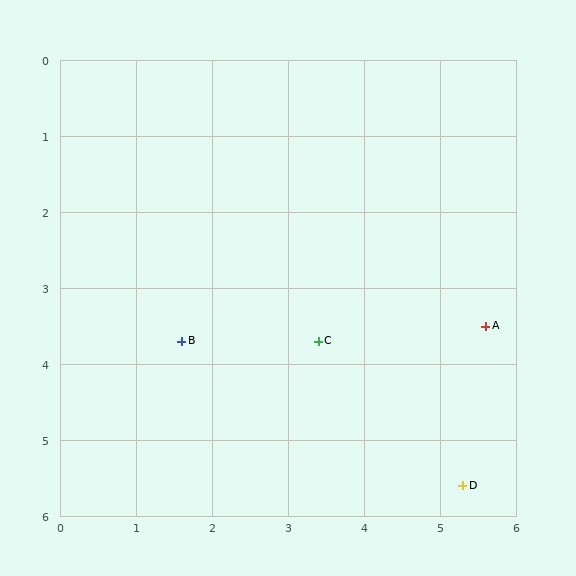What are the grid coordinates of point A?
Point A is at approximately (5.6, 3.5).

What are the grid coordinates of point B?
Point B is at approximately (1.6, 3.7).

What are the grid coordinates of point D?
Point D is at approximately (5.3, 5.6).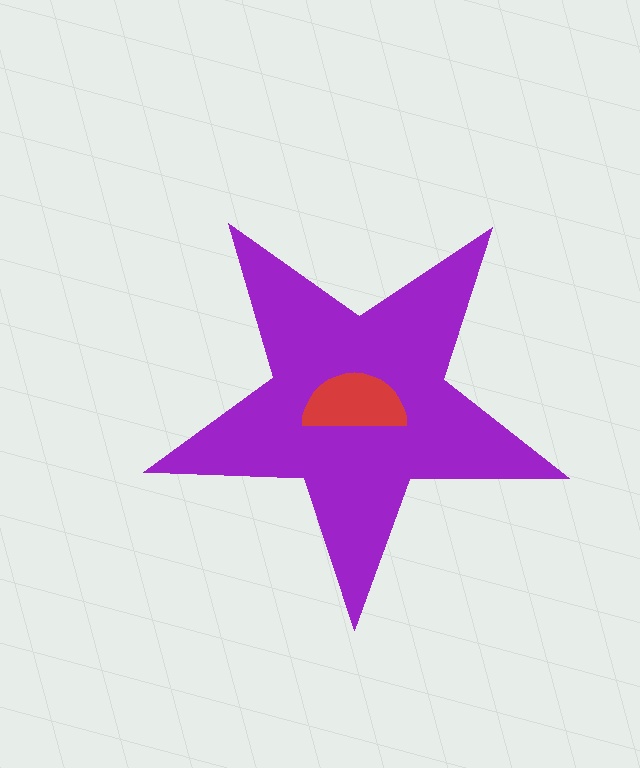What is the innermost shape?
The red semicircle.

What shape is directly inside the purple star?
The red semicircle.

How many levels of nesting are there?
2.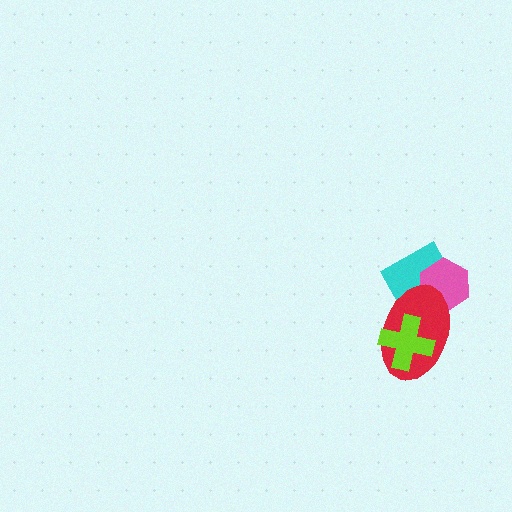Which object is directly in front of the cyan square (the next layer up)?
The pink hexagon is directly in front of the cyan square.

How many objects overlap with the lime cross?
1 object overlaps with the lime cross.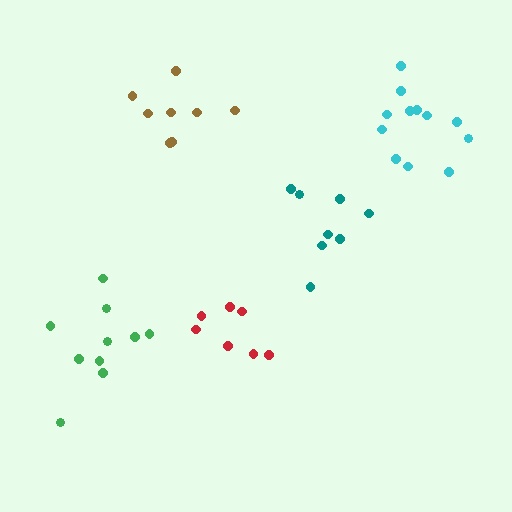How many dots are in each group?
Group 1: 10 dots, Group 2: 8 dots, Group 3: 8 dots, Group 4: 7 dots, Group 5: 12 dots (45 total).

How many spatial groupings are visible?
There are 5 spatial groupings.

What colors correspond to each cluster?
The clusters are colored: green, teal, brown, red, cyan.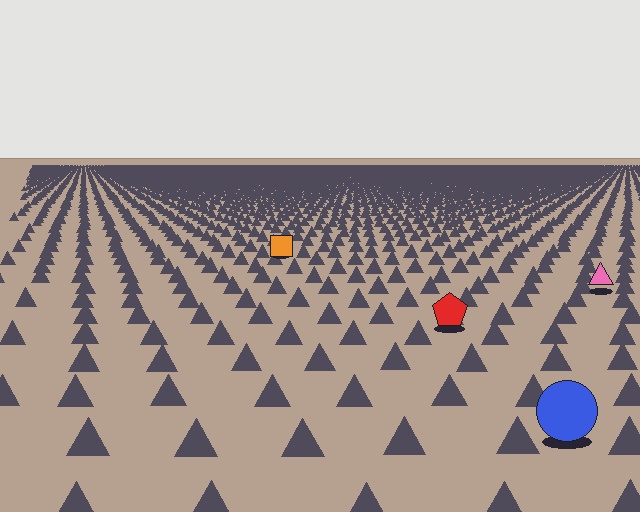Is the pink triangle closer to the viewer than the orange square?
Yes. The pink triangle is closer — you can tell from the texture gradient: the ground texture is coarser near it.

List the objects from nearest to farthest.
From nearest to farthest: the blue circle, the red pentagon, the pink triangle, the orange square.